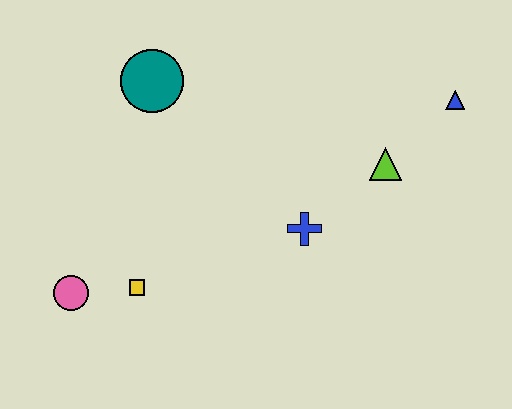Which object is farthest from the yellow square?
The blue triangle is farthest from the yellow square.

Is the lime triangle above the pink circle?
Yes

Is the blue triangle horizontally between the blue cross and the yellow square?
No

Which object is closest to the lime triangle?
The blue triangle is closest to the lime triangle.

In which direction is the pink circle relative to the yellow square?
The pink circle is to the left of the yellow square.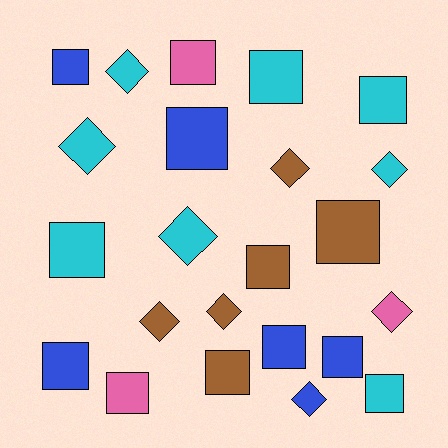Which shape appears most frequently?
Square, with 14 objects.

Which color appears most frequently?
Cyan, with 8 objects.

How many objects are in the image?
There are 23 objects.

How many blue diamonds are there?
There is 1 blue diamond.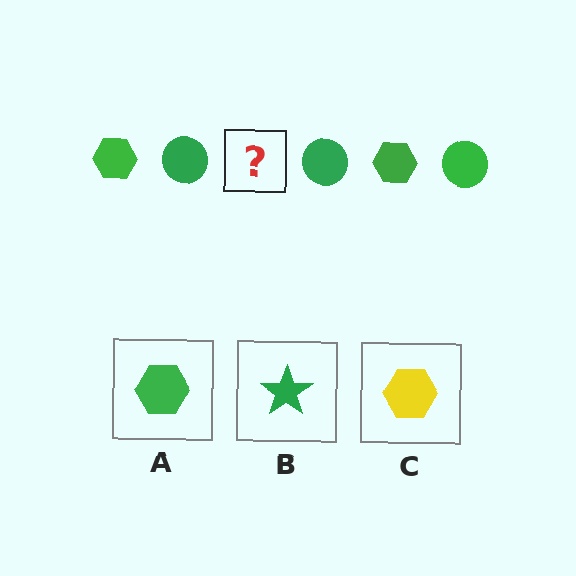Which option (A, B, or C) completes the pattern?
A.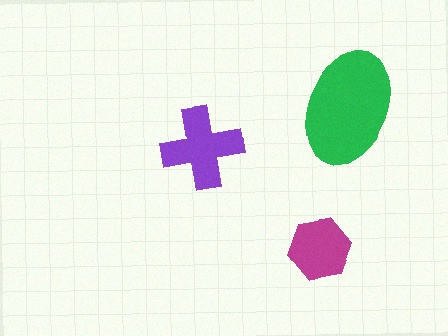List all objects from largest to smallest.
The green ellipse, the purple cross, the magenta hexagon.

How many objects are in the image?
There are 3 objects in the image.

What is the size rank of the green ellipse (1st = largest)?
1st.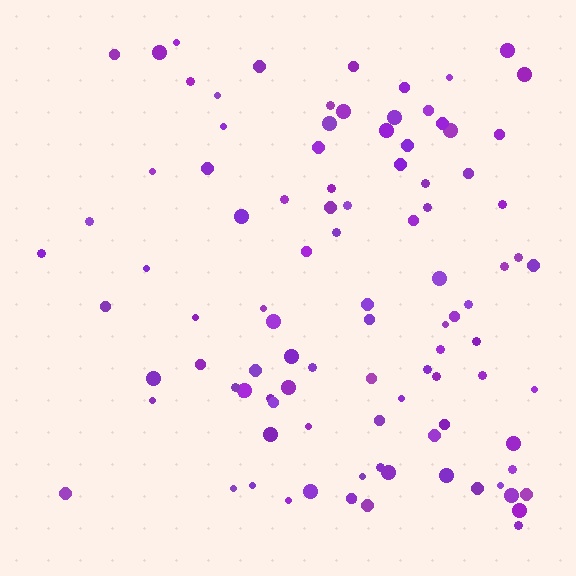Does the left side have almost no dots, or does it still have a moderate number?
Still a moderate number, just noticeably fewer than the right.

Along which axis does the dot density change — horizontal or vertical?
Horizontal.